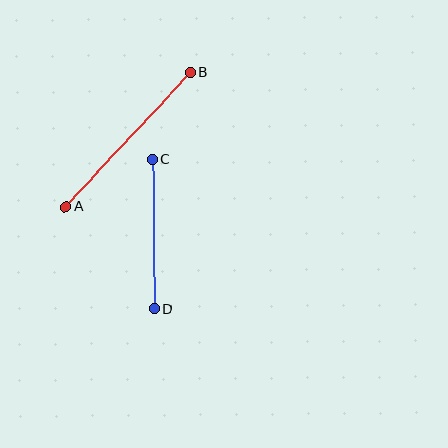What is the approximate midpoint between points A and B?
The midpoint is at approximately (128, 139) pixels.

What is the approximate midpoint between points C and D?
The midpoint is at approximately (153, 234) pixels.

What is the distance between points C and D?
The distance is approximately 149 pixels.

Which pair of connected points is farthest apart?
Points A and B are farthest apart.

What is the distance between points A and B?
The distance is approximately 183 pixels.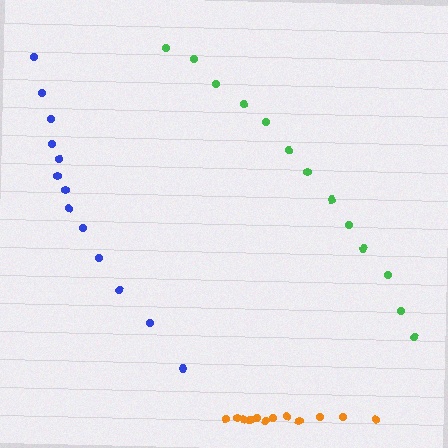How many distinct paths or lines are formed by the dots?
There are 3 distinct paths.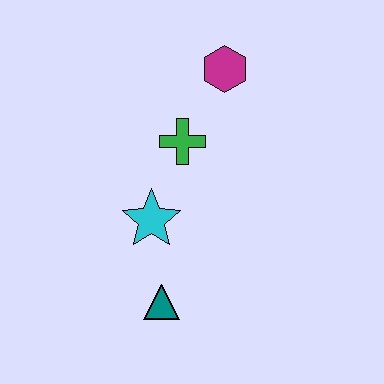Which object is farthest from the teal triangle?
The magenta hexagon is farthest from the teal triangle.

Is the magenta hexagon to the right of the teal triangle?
Yes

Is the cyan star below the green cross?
Yes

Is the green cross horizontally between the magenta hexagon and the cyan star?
Yes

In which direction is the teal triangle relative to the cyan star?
The teal triangle is below the cyan star.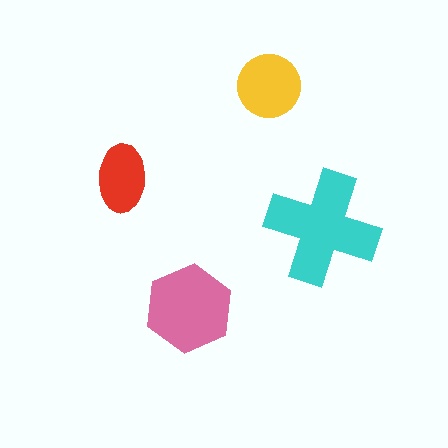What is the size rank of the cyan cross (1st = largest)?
1st.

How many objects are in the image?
There are 4 objects in the image.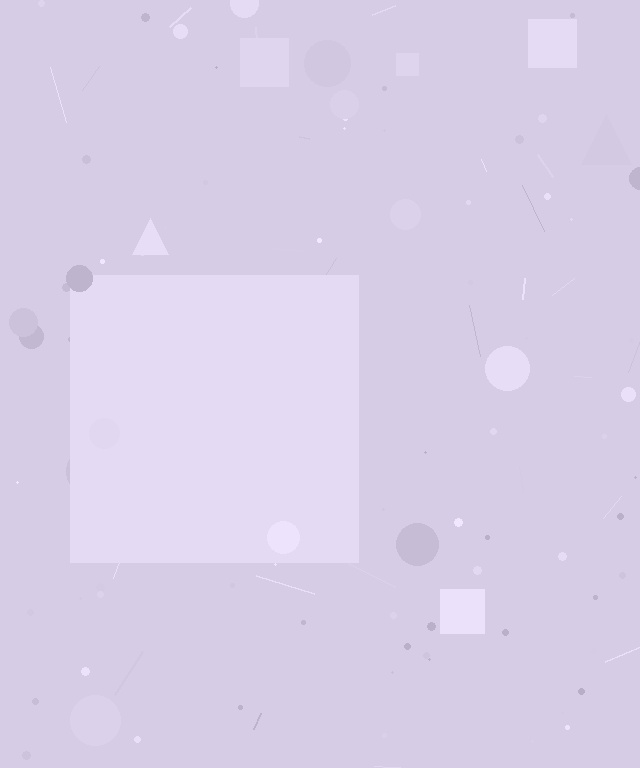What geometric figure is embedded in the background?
A square is embedded in the background.